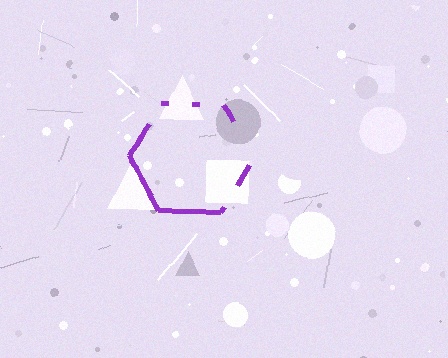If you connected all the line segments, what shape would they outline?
They would outline a hexagon.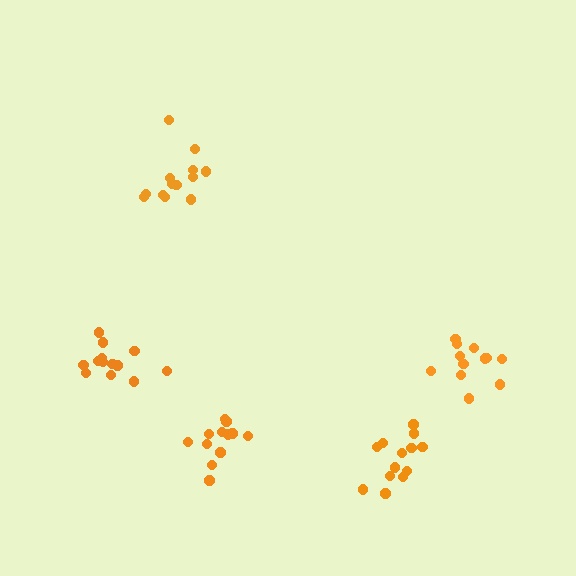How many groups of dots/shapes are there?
There are 5 groups.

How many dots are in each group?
Group 1: 13 dots, Group 2: 13 dots, Group 3: 12 dots, Group 4: 13 dots, Group 5: 12 dots (63 total).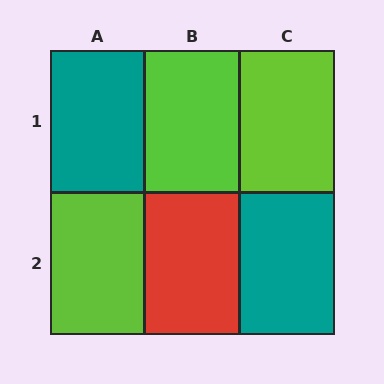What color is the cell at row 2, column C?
Teal.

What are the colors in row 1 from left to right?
Teal, lime, lime.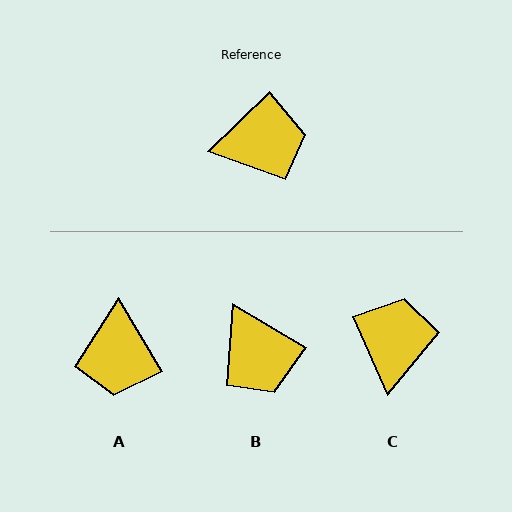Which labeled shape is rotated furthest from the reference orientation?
A, about 104 degrees away.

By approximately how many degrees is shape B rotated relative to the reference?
Approximately 75 degrees clockwise.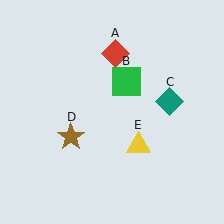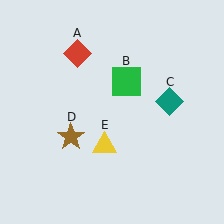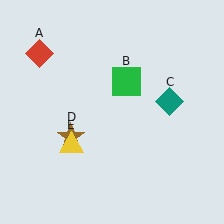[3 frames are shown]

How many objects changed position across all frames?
2 objects changed position: red diamond (object A), yellow triangle (object E).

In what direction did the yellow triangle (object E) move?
The yellow triangle (object E) moved left.